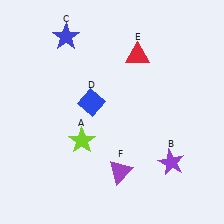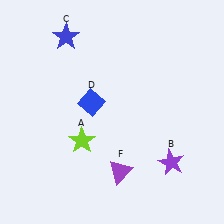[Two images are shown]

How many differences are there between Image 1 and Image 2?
There is 1 difference between the two images.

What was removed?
The red triangle (E) was removed in Image 2.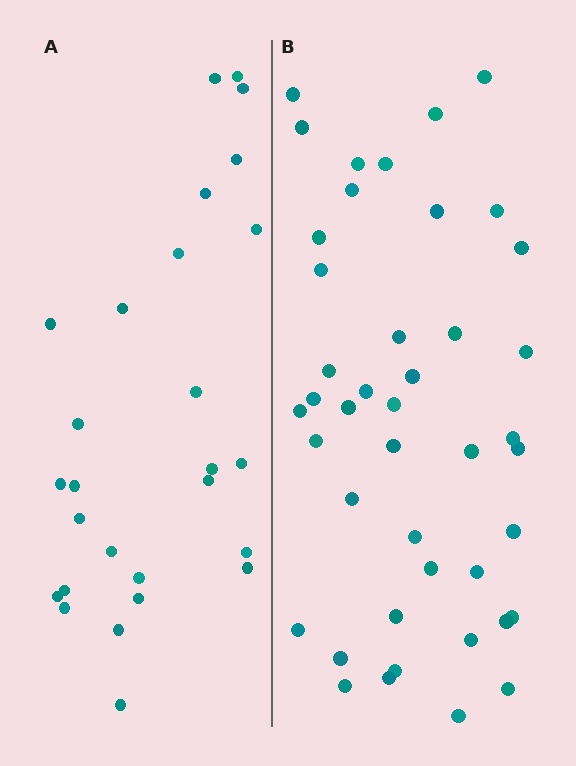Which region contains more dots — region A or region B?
Region B (the right region) has more dots.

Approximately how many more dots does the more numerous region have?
Region B has approximately 15 more dots than region A.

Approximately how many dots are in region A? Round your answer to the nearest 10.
About 30 dots. (The exact count is 27, which rounds to 30.)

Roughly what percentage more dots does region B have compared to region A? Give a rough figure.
About 60% more.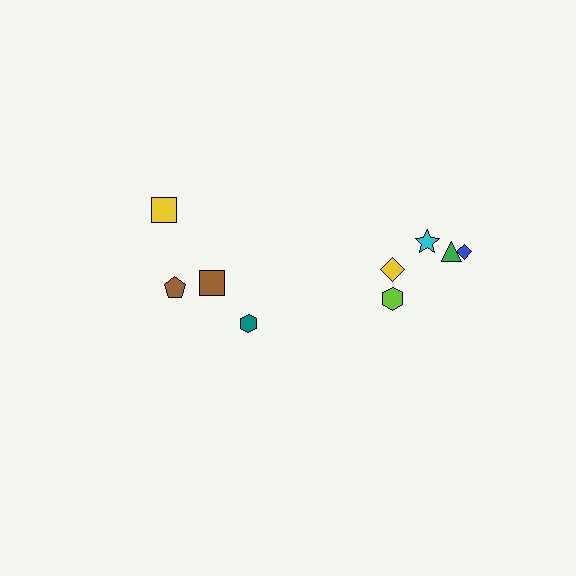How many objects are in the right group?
There are 6 objects.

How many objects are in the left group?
There are 4 objects.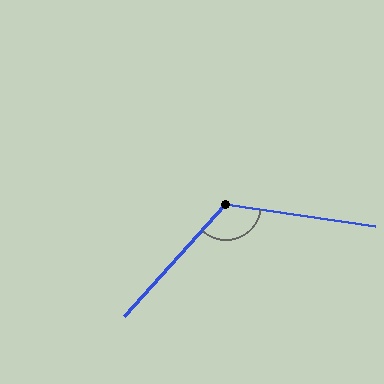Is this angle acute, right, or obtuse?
It is obtuse.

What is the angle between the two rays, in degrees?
Approximately 124 degrees.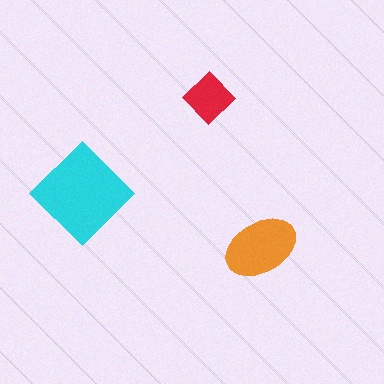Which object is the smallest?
The red diamond.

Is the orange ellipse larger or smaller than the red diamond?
Larger.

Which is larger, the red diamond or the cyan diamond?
The cyan diamond.